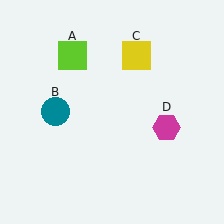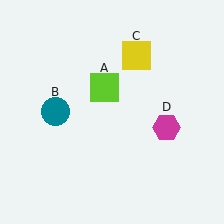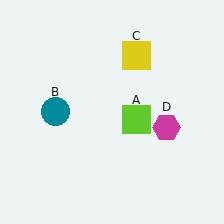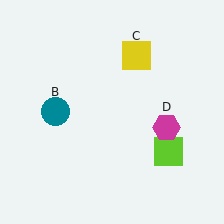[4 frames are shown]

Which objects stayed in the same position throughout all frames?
Teal circle (object B) and yellow square (object C) and magenta hexagon (object D) remained stationary.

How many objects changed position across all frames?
1 object changed position: lime square (object A).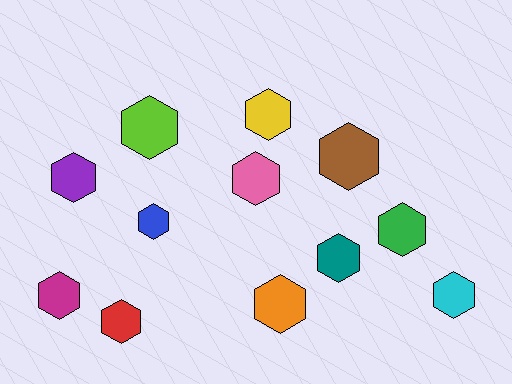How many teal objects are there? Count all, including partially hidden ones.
There is 1 teal object.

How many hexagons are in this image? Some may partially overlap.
There are 12 hexagons.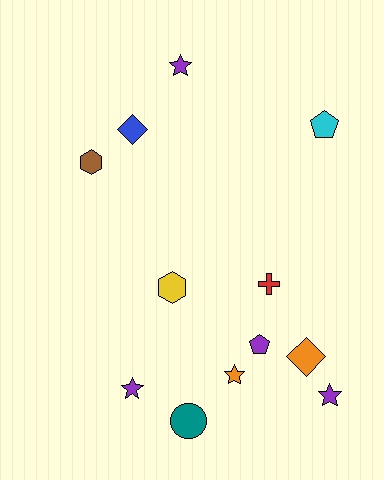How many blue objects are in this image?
There is 1 blue object.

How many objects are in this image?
There are 12 objects.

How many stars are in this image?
There are 4 stars.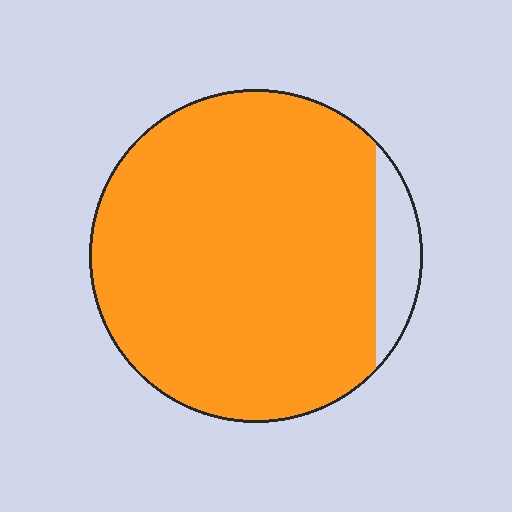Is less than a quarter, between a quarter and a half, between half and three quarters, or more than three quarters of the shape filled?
More than three quarters.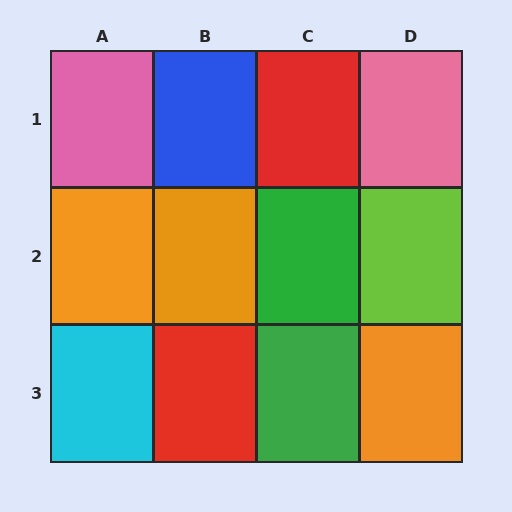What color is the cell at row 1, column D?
Pink.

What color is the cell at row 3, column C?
Green.